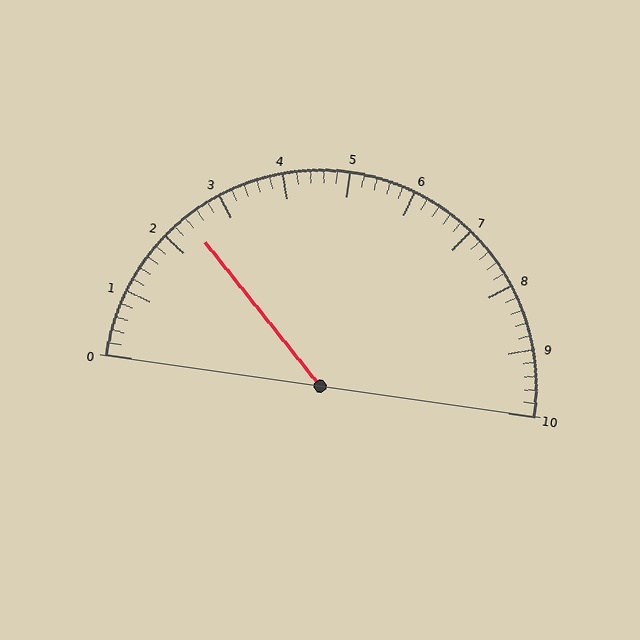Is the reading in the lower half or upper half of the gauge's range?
The reading is in the lower half of the range (0 to 10).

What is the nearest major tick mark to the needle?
The nearest major tick mark is 2.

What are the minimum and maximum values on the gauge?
The gauge ranges from 0 to 10.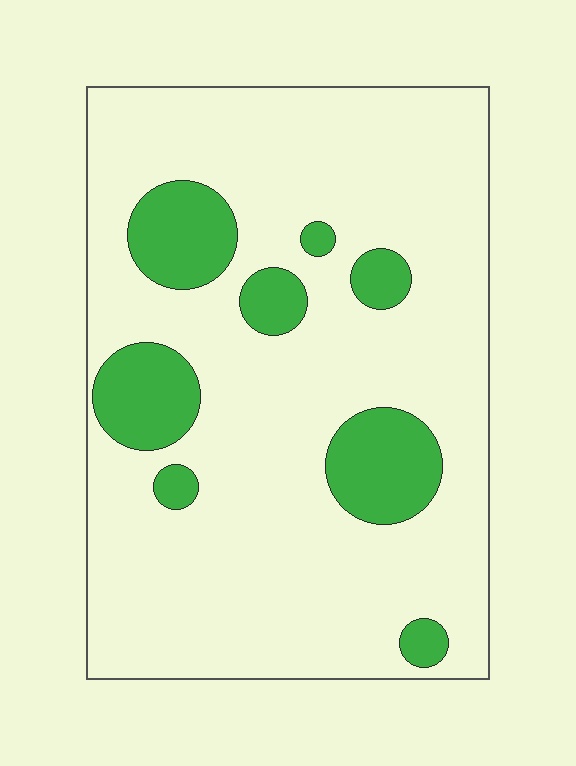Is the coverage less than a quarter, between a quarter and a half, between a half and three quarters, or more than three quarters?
Less than a quarter.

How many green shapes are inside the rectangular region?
8.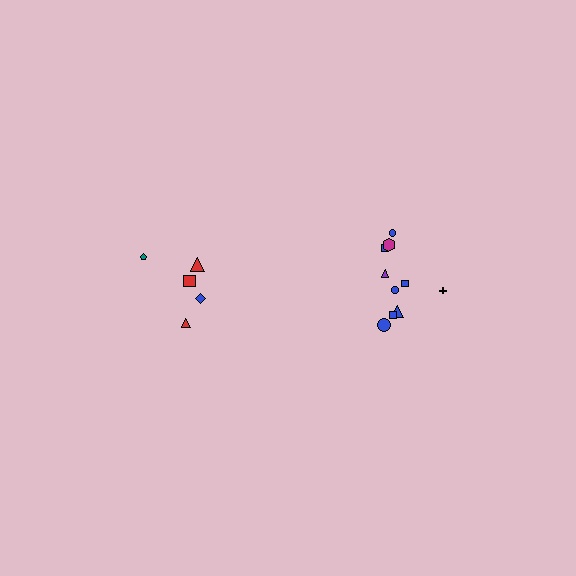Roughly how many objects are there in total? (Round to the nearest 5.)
Roughly 15 objects in total.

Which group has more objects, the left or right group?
The right group.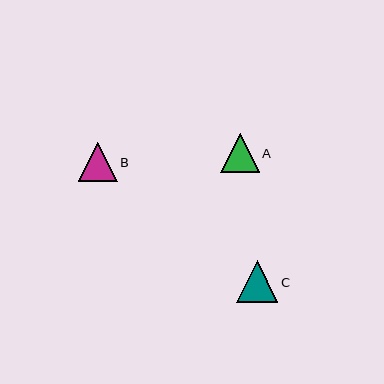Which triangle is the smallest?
Triangle A is the smallest with a size of approximately 39 pixels.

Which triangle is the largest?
Triangle C is the largest with a size of approximately 42 pixels.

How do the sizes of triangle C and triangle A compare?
Triangle C and triangle A are approximately the same size.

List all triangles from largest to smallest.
From largest to smallest: C, B, A.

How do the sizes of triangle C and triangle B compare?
Triangle C and triangle B are approximately the same size.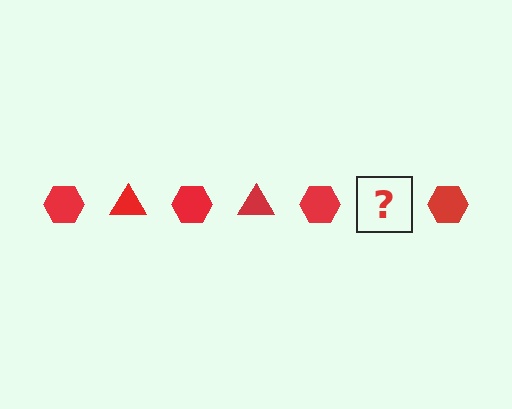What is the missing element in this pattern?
The missing element is a red triangle.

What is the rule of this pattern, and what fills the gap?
The rule is that the pattern cycles through hexagon, triangle shapes in red. The gap should be filled with a red triangle.